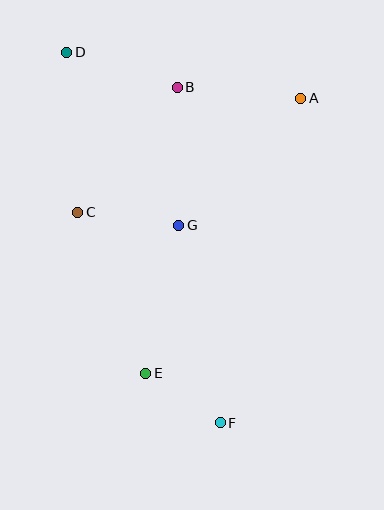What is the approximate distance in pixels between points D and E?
The distance between D and E is approximately 331 pixels.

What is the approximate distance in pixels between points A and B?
The distance between A and B is approximately 124 pixels.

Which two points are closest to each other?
Points E and F are closest to each other.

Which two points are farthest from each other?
Points D and F are farthest from each other.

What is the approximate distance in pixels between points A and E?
The distance between A and E is approximately 316 pixels.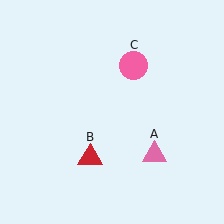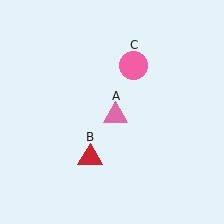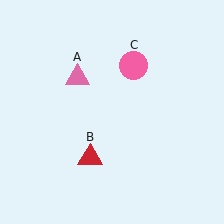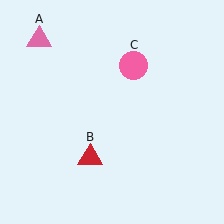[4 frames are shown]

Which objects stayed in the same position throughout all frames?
Red triangle (object B) and pink circle (object C) remained stationary.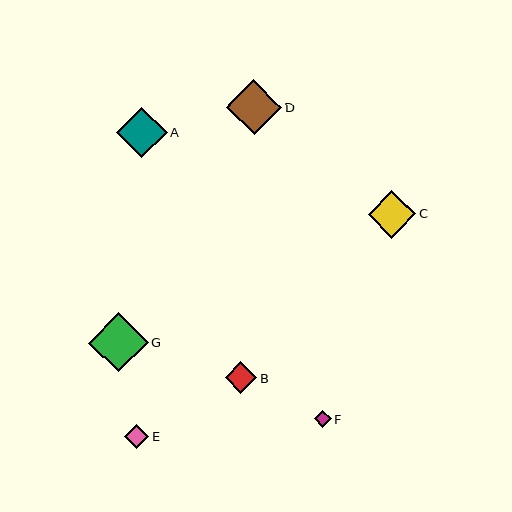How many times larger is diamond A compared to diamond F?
Diamond A is approximately 3.0 times the size of diamond F.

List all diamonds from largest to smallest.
From largest to smallest: G, D, A, C, B, E, F.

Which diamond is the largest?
Diamond G is the largest with a size of approximately 59 pixels.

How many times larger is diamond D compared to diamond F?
Diamond D is approximately 3.3 times the size of diamond F.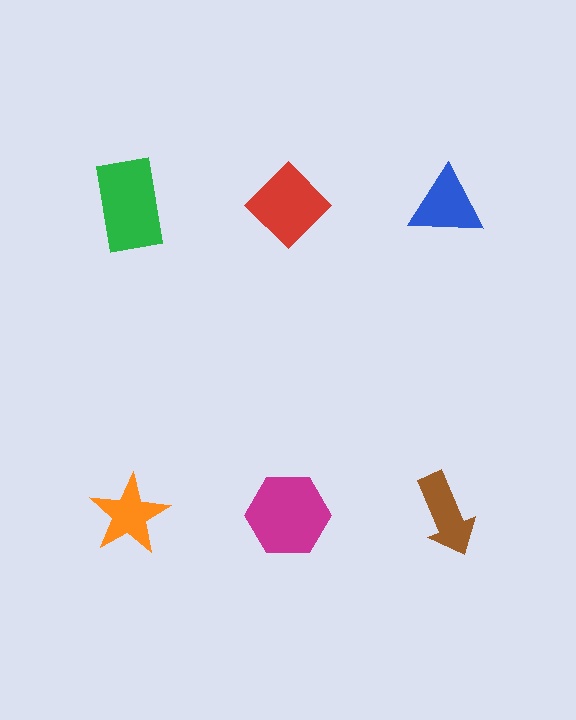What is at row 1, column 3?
A blue triangle.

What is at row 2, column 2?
A magenta hexagon.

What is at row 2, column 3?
A brown arrow.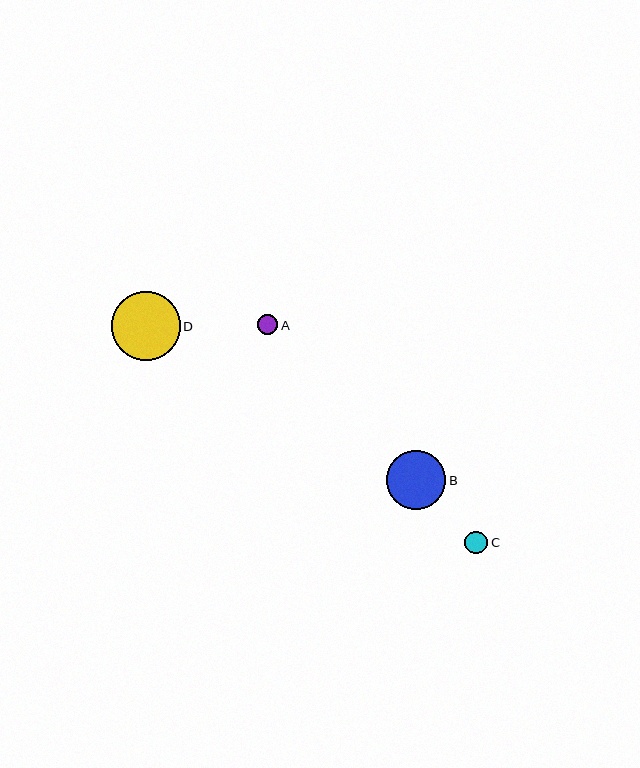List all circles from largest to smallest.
From largest to smallest: D, B, C, A.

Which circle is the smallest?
Circle A is the smallest with a size of approximately 20 pixels.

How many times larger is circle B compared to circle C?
Circle B is approximately 2.6 times the size of circle C.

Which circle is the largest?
Circle D is the largest with a size of approximately 69 pixels.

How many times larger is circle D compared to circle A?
Circle D is approximately 3.4 times the size of circle A.